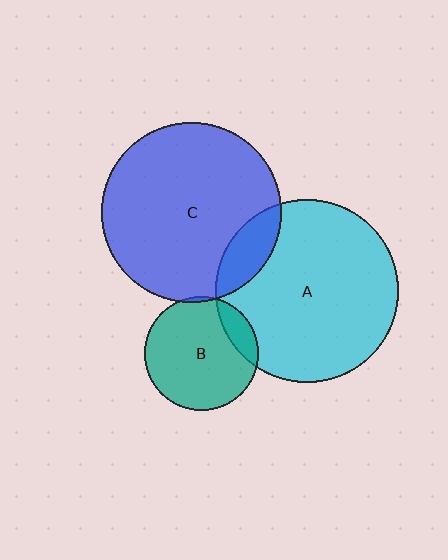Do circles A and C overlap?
Yes.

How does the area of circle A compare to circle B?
Approximately 2.6 times.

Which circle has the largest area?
Circle A (cyan).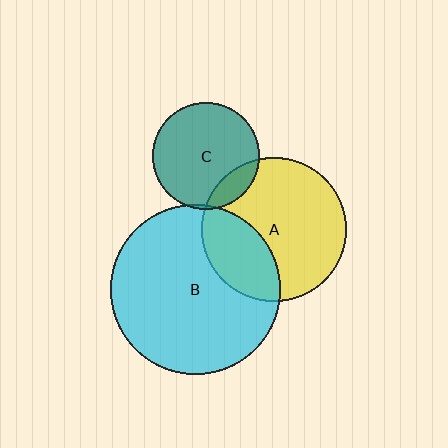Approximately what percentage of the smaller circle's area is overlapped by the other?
Approximately 30%.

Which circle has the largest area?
Circle B (cyan).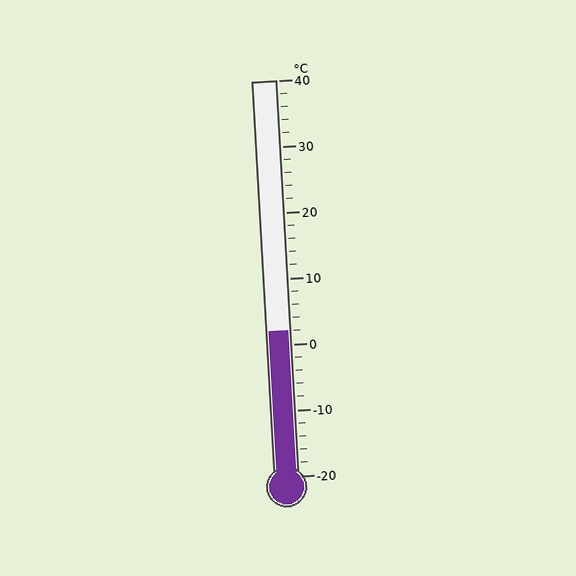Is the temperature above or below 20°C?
The temperature is below 20°C.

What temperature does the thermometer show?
The thermometer shows approximately 2°C.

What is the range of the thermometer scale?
The thermometer scale ranges from -20°C to 40°C.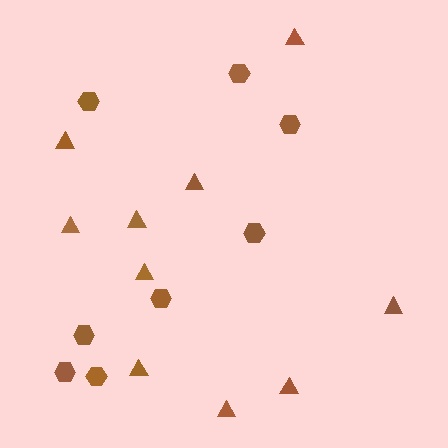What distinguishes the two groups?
There are 2 groups: one group of triangles (10) and one group of hexagons (8).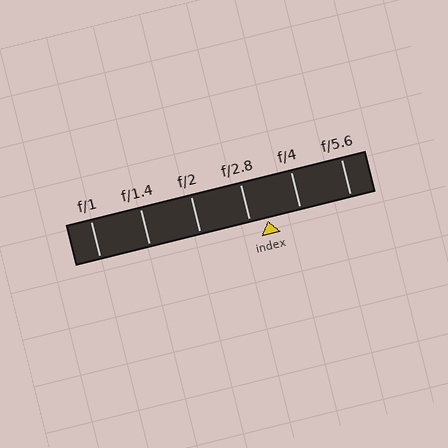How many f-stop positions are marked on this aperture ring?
There are 6 f-stop positions marked.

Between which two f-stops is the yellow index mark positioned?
The index mark is between f/2.8 and f/4.